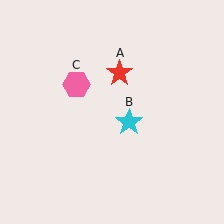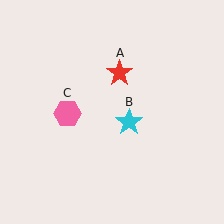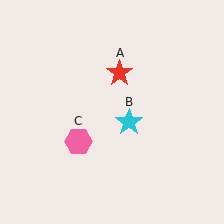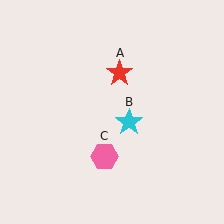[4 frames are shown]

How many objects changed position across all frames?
1 object changed position: pink hexagon (object C).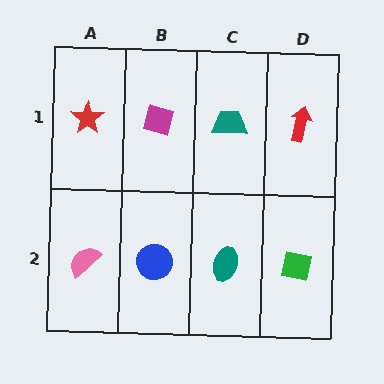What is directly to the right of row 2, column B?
A teal ellipse.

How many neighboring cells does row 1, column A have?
2.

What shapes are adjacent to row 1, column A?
A pink semicircle (row 2, column A), a magenta square (row 1, column B).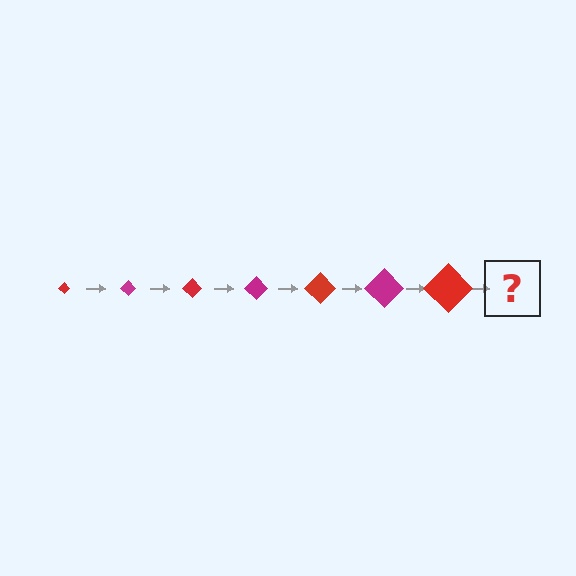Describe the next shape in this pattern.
It should be a magenta diamond, larger than the previous one.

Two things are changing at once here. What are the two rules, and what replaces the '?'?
The two rules are that the diamond grows larger each step and the color cycles through red and magenta. The '?' should be a magenta diamond, larger than the previous one.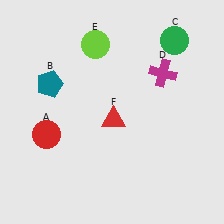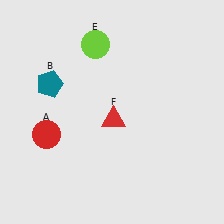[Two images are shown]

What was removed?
The magenta cross (D), the green circle (C) were removed in Image 2.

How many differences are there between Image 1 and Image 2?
There are 2 differences between the two images.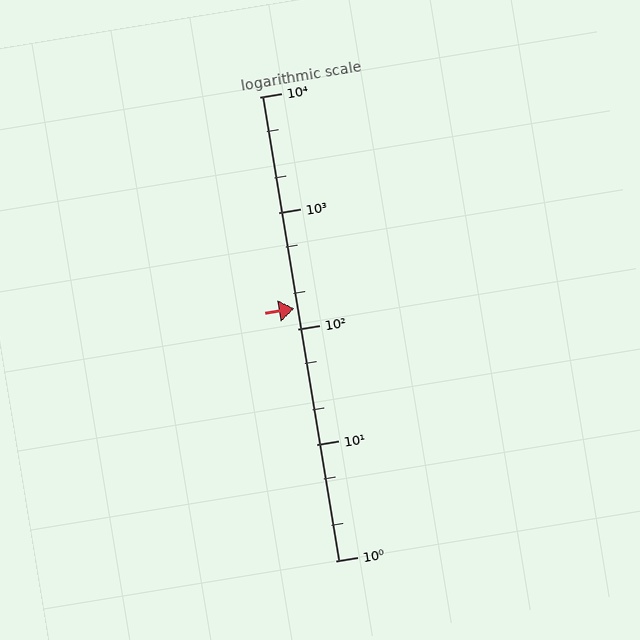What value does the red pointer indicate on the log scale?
The pointer indicates approximately 150.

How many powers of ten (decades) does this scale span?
The scale spans 4 decades, from 1 to 10000.